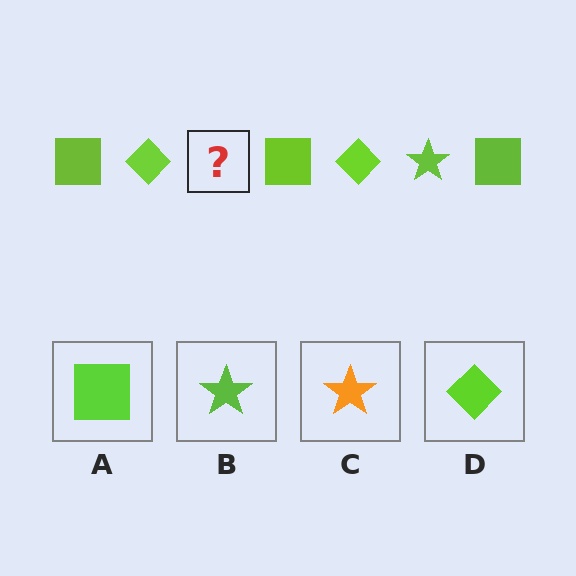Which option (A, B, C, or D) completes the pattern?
B.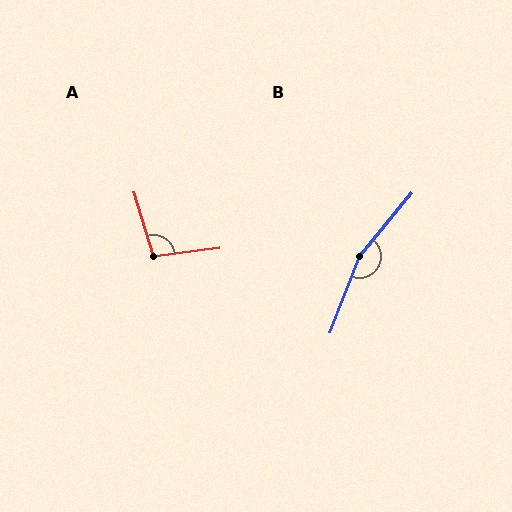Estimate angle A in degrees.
Approximately 100 degrees.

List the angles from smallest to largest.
A (100°), B (162°).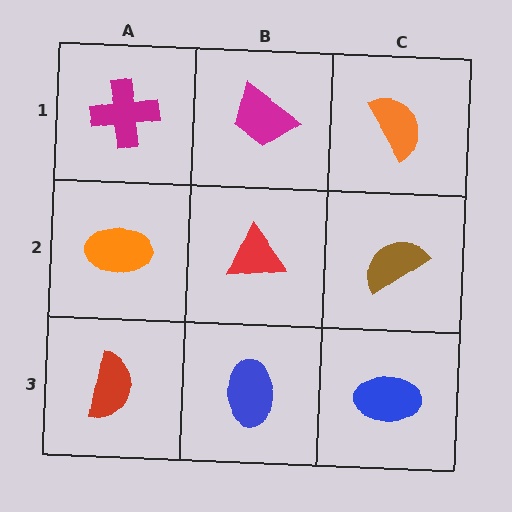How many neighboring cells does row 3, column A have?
2.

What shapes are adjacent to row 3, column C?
A brown semicircle (row 2, column C), a blue ellipse (row 3, column B).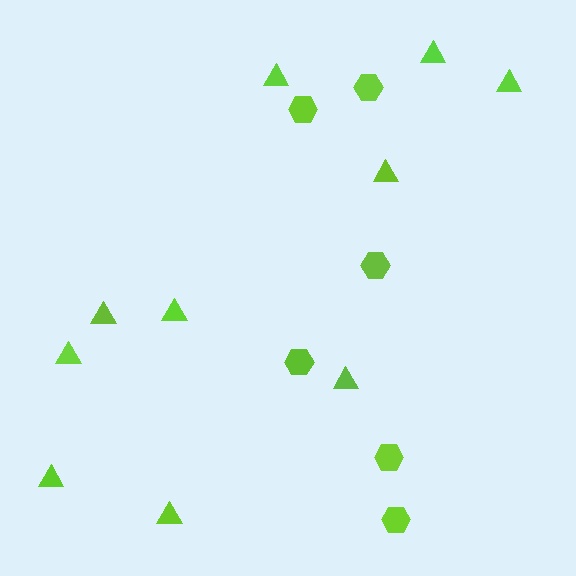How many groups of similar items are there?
There are 2 groups: one group of hexagons (6) and one group of triangles (10).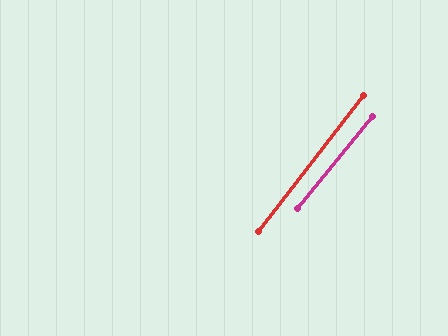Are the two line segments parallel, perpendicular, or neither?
Parallel — their directions differ by only 1.3°.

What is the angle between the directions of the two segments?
Approximately 1 degree.